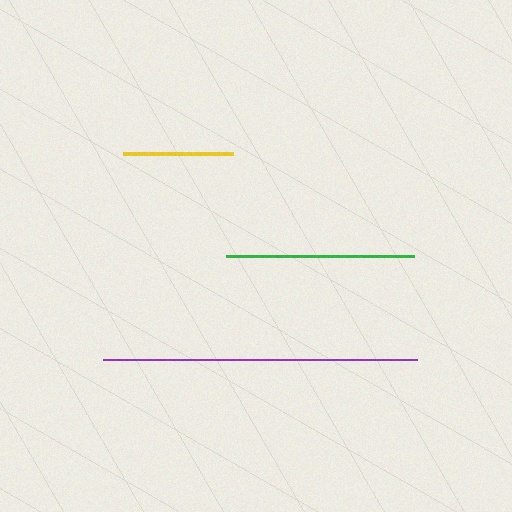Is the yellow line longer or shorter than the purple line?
The purple line is longer than the yellow line.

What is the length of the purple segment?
The purple segment is approximately 314 pixels long.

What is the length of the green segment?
The green segment is approximately 188 pixels long.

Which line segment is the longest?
The purple line is the longest at approximately 314 pixels.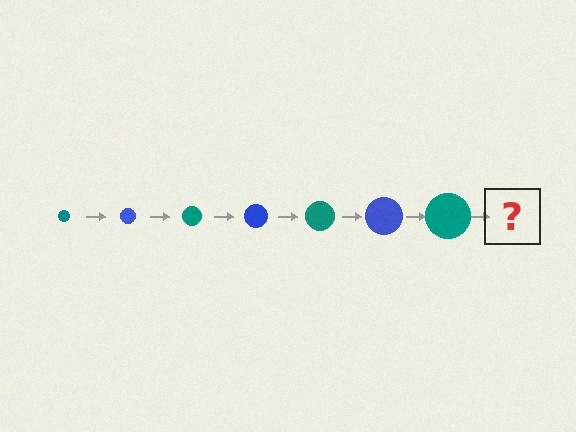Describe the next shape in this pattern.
It should be a blue circle, larger than the previous one.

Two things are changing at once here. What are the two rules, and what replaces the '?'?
The two rules are that the circle grows larger each step and the color cycles through teal and blue. The '?' should be a blue circle, larger than the previous one.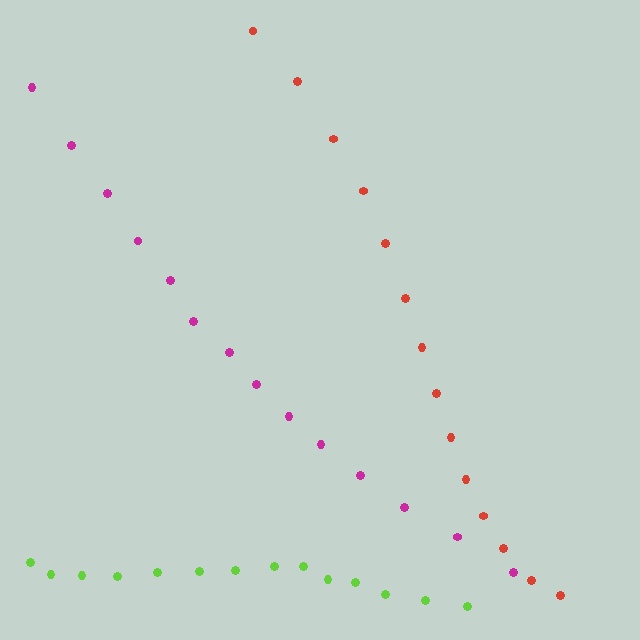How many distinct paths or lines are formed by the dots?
There are 3 distinct paths.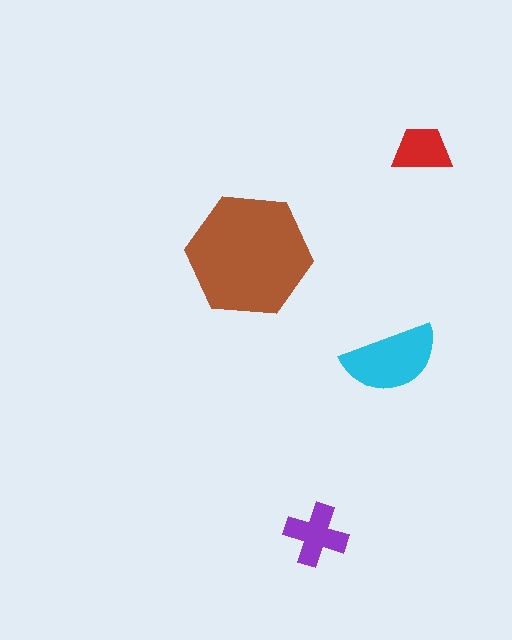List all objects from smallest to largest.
The red trapezoid, the purple cross, the cyan semicircle, the brown hexagon.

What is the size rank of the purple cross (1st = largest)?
3rd.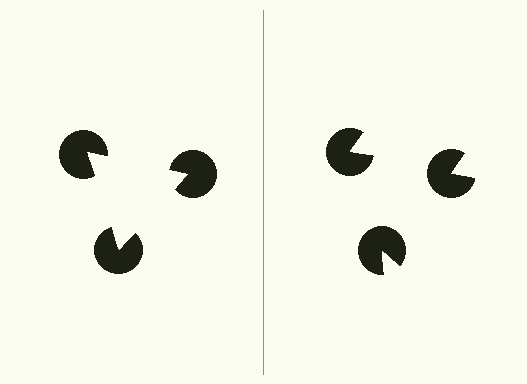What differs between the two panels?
The pac-man discs are positioned identically on both sides; only the wedge orientations differ. On the left they align to a triangle; on the right they are misaligned.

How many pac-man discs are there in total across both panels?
6 — 3 on each side.